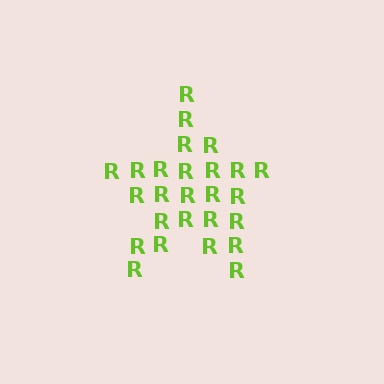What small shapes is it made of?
It is made of small letter R's.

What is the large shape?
The large shape is a star.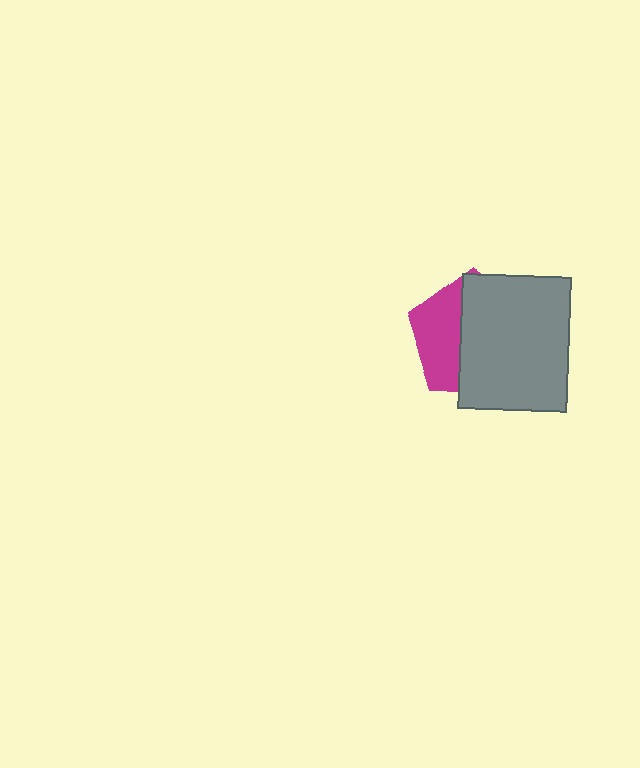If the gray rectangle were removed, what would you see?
You would see the complete magenta pentagon.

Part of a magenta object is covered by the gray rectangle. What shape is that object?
It is a pentagon.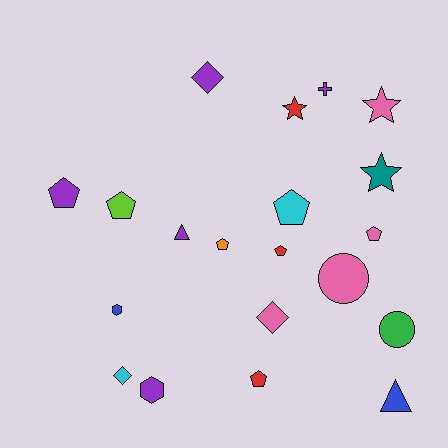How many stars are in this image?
There are 3 stars.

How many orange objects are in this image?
There is 1 orange object.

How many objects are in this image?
There are 20 objects.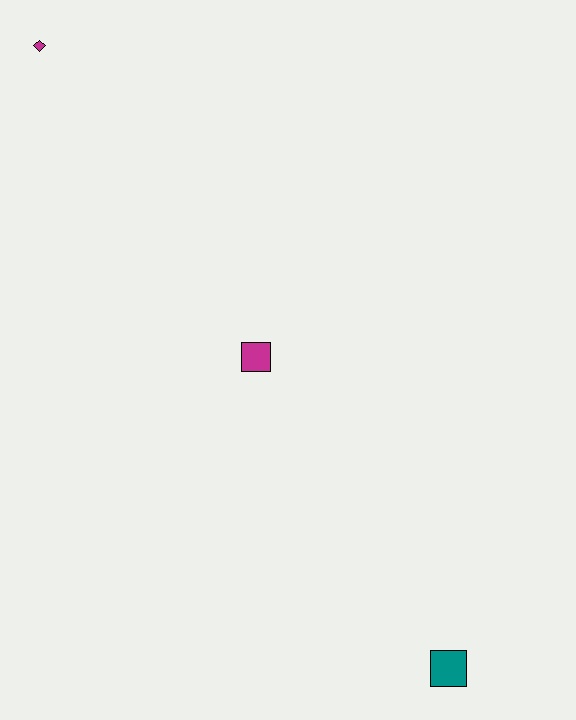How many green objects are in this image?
There are no green objects.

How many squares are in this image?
There are 2 squares.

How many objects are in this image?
There are 3 objects.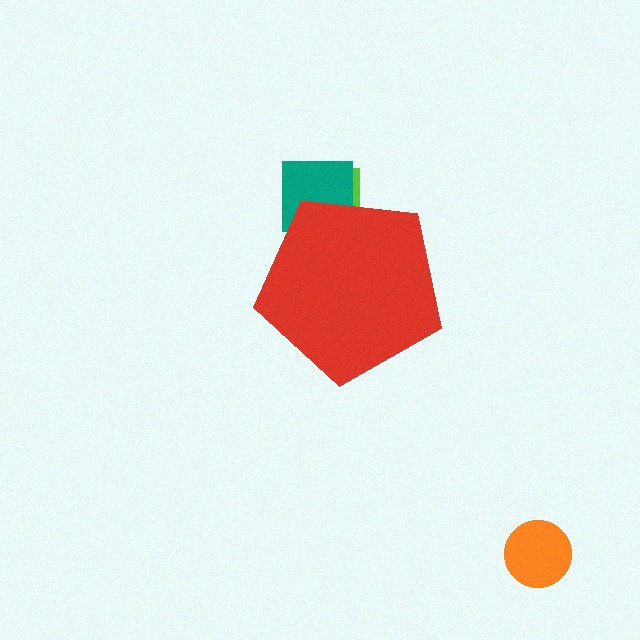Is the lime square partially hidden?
Yes, the lime square is partially hidden behind the red pentagon.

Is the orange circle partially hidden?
No, the orange circle is fully visible.